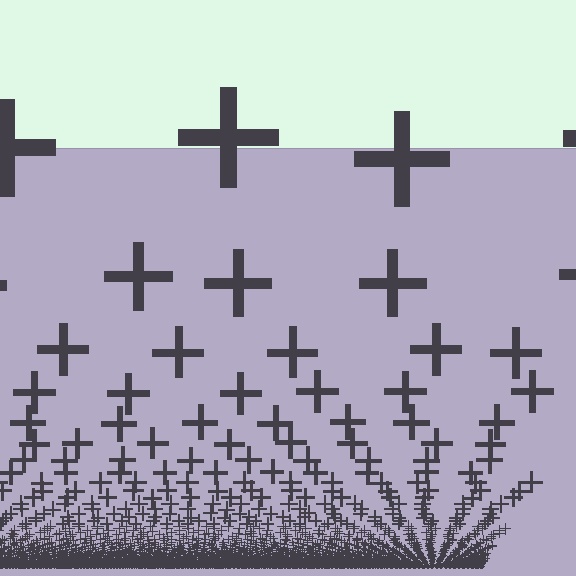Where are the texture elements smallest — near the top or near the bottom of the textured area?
Near the bottom.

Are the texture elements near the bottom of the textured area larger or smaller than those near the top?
Smaller. The gradient is inverted — elements near the bottom are smaller and denser.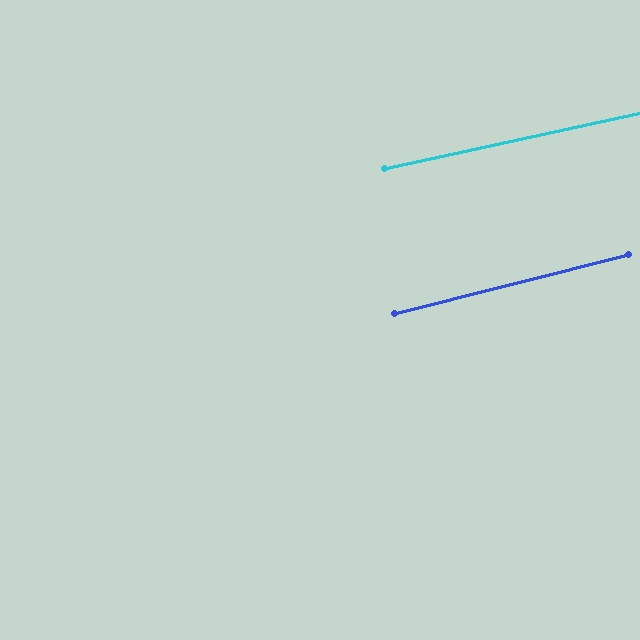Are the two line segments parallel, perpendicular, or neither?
Parallel — their directions differ by only 1.7°.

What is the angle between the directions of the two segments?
Approximately 2 degrees.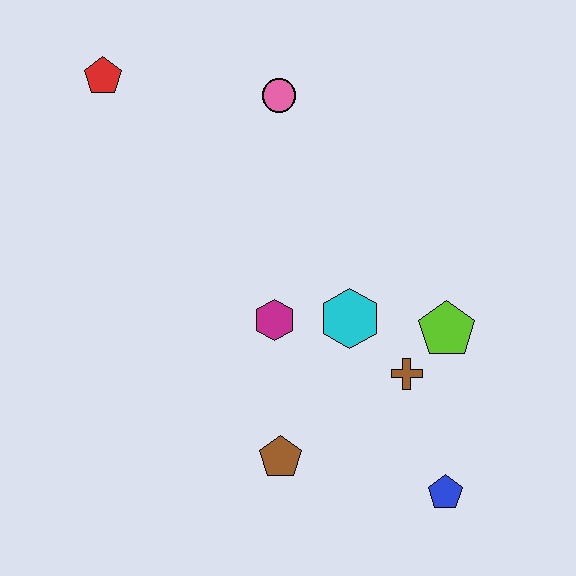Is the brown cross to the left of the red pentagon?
No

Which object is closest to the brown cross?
The lime pentagon is closest to the brown cross.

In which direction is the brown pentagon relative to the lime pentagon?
The brown pentagon is to the left of the lime pentagon.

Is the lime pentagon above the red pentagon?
No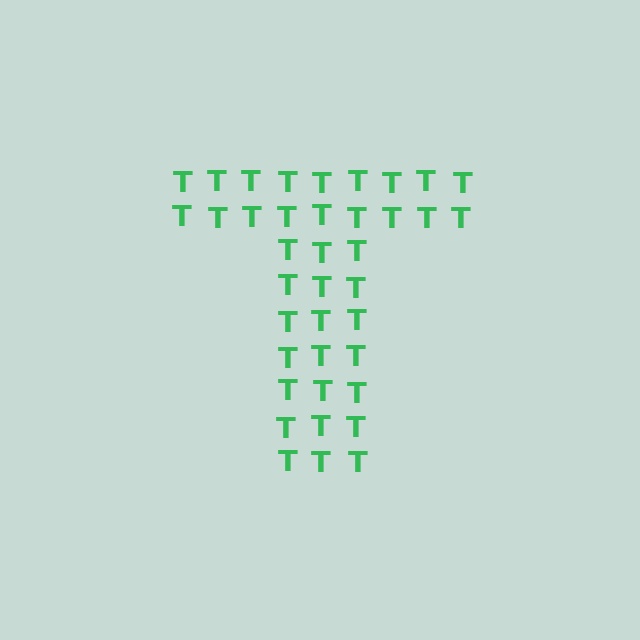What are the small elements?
The small elements are letter T's.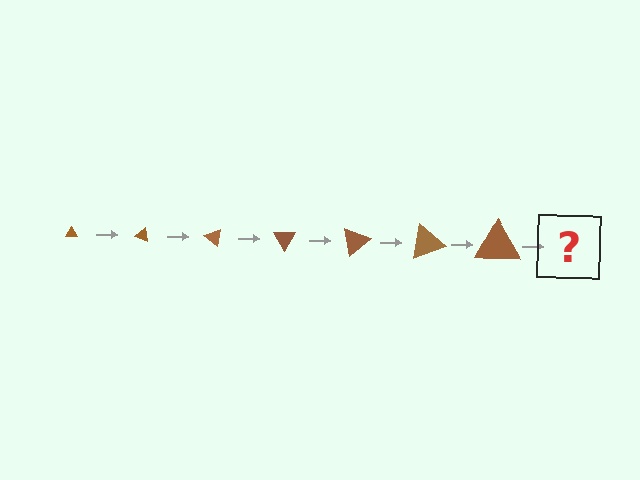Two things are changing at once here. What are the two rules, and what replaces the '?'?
The two rules are that the triangle grows larger each step and it rotates 20 degrees each step. The '?' should be a triangle, larger than the previous one and rotated 140 degrees from the start.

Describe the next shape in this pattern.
It should be a triangle, larger than the previous one and rotated 140 degrees from the start.